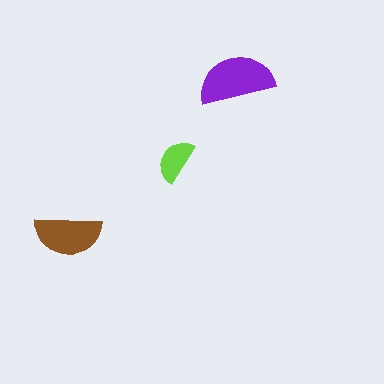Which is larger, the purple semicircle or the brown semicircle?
The purple one.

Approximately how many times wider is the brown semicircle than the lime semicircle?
About 1.5 times wider.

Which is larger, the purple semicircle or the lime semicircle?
The purple one.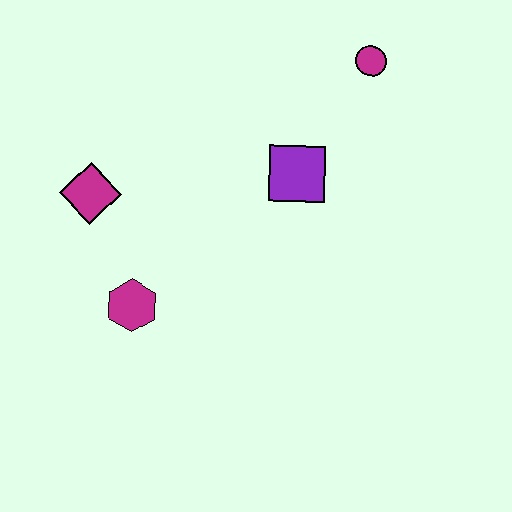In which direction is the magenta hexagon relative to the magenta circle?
The magenta hexagon is below the magenta circle.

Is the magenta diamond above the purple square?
No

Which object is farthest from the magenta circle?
The magenta hexagon is farthest from the magenta circle.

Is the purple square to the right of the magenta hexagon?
Yes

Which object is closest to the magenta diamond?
The magenta hexagon is closest to the magenta diamond.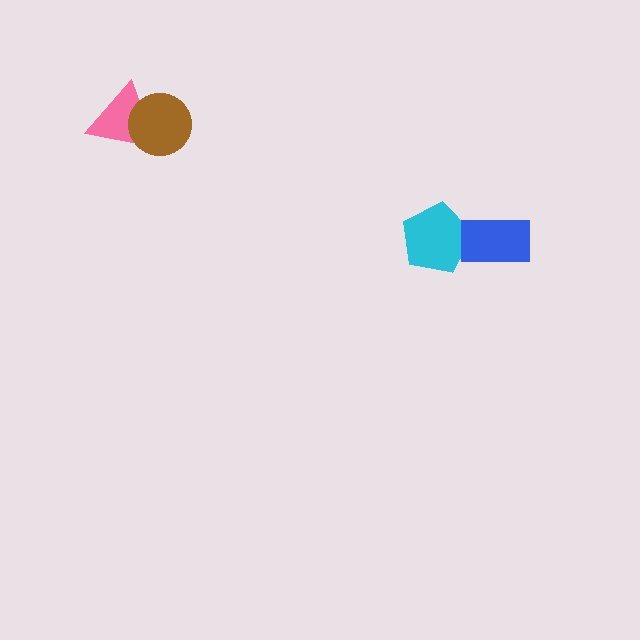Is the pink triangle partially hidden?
Yes, it is partially covered by another shape.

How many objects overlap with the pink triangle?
1 object overlaps with the pink triangle.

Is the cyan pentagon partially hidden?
Yes, it is partially covered by another shape.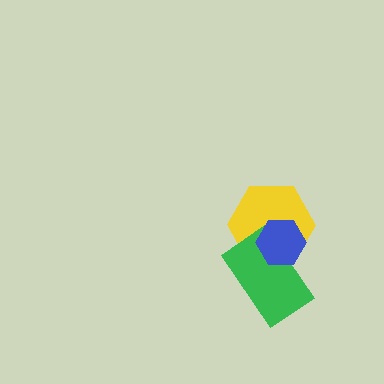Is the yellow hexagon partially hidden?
Yes, it is partially covered by another shape.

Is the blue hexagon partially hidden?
No, no other shape covers it.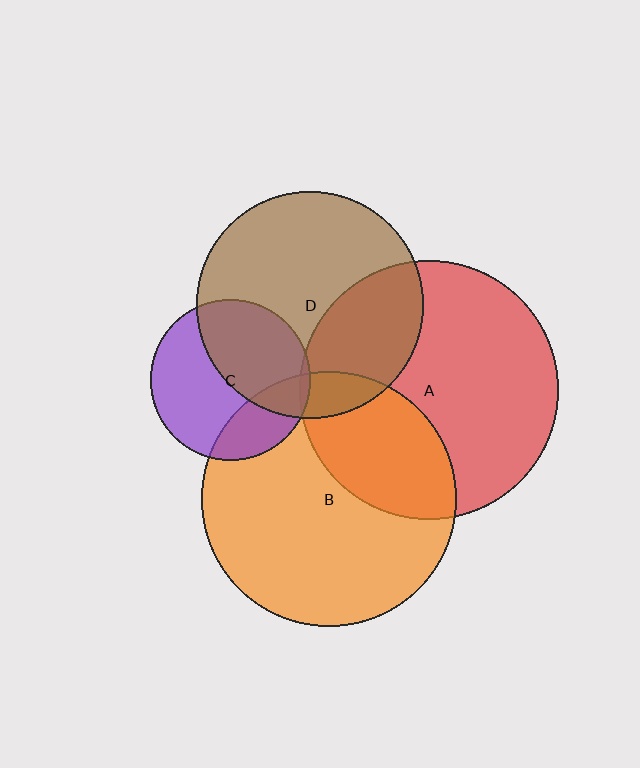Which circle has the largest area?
Circle A (red).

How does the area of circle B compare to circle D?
Approximately 1.3 times.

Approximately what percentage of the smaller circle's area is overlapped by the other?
Approximately 30%.